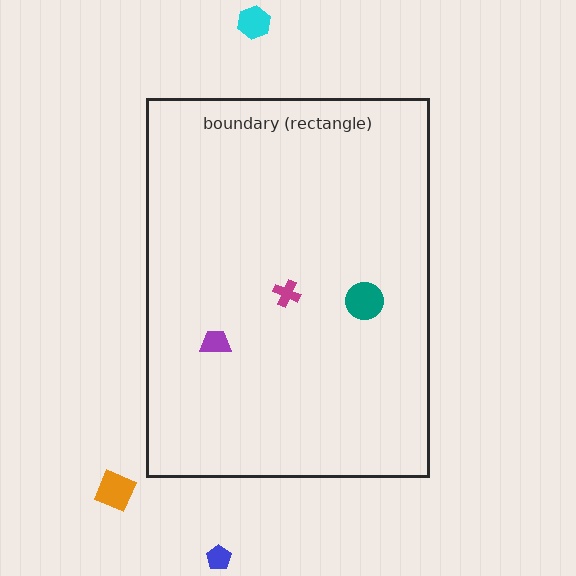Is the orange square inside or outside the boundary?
Outside.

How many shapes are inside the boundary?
3 inside, 3 outside.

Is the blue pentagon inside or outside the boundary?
Outside.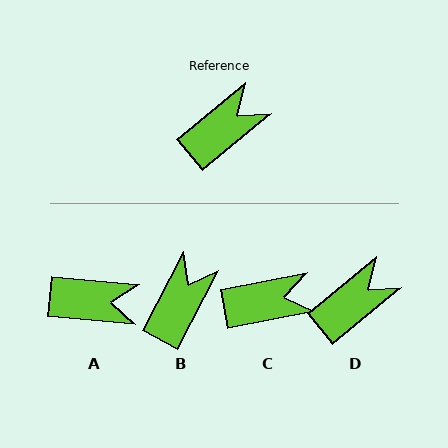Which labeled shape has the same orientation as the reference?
D.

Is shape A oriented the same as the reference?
No, it is off by about 45 degrees.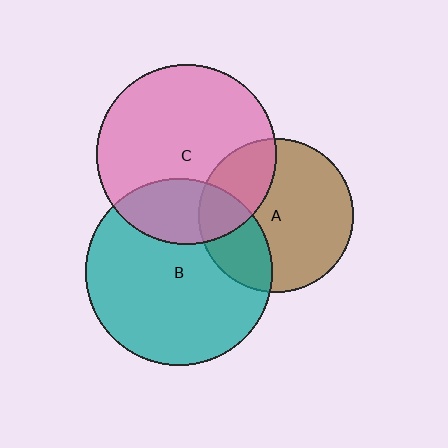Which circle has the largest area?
Circle B (teal).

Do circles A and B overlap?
Yes.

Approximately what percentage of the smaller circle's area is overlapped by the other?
Approximately 25%.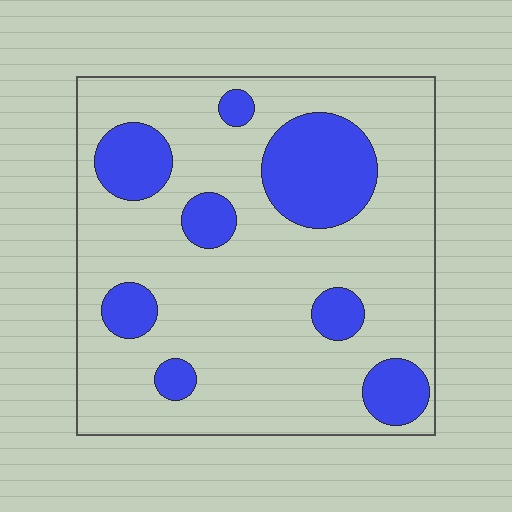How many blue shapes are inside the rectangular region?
8.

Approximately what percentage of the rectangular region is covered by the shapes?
Approximately 20%.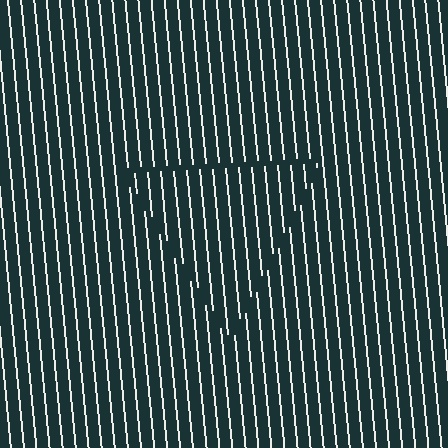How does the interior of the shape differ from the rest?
The interior of the shape contains the same grating, shifted by half a period — the contour is defined by the phase discontinuity where line-ends from the inner and outer gratings abut.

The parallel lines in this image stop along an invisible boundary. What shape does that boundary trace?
An illusory triangle. The interior of the shape contains the same grating, shifted by half a period — the contour is defined by the phase discontinuity where line-ends from the inner and outer gratings abut.